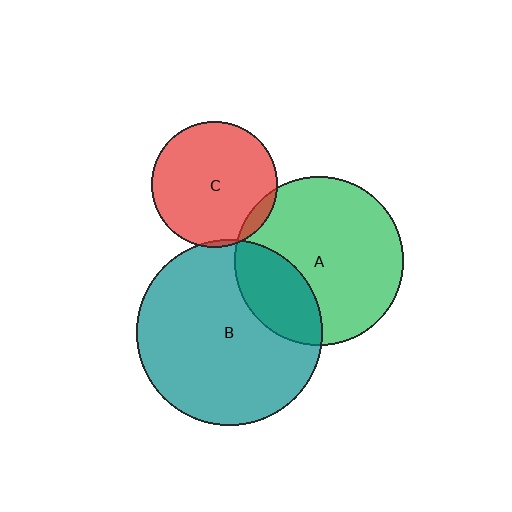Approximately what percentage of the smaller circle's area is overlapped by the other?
Approximately 25%.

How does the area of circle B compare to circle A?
Approximately 1.2 times.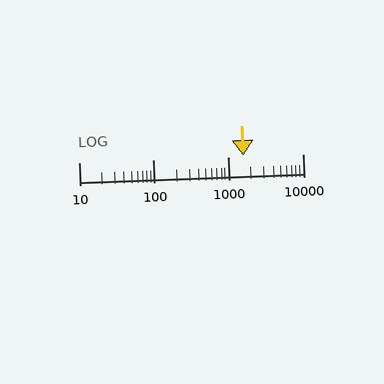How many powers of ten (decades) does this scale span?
The scale spans 3 decades, from 10 to 10000.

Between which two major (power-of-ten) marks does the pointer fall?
The pointer is between 1000 and 10000.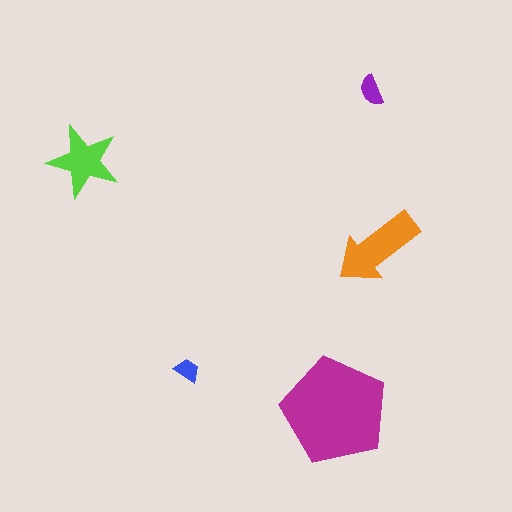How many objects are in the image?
There are 5 objects in the image.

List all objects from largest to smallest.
The magenta pentagon, the orange arrow, the lime star, the purple semicircle, the blue trapezoid.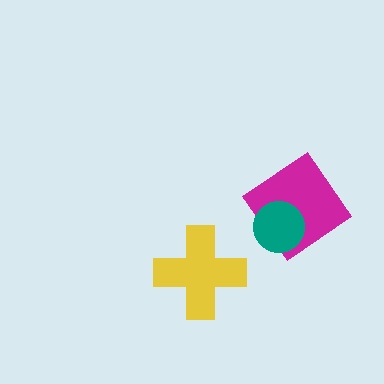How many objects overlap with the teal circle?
1 object overlaps with the teal circle.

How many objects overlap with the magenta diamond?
1 object overlaps with the magenta diamond.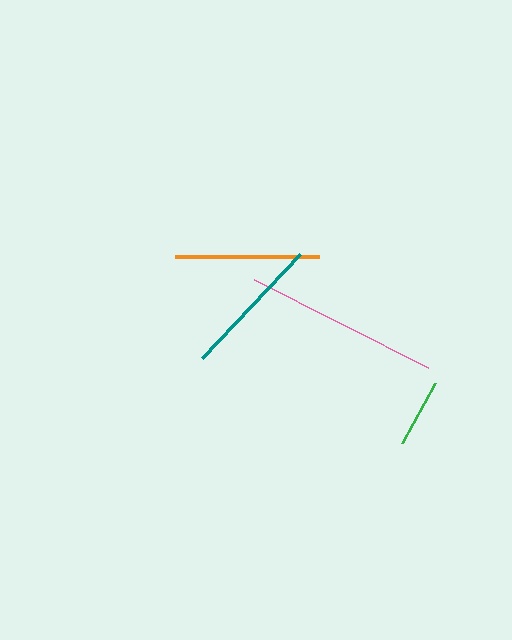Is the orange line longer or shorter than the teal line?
The orange line is longer than the teal line.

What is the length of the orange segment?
The orange segment is approximately 144 pixels long.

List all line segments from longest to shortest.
From longest to shortest: pink, orange, teal, green.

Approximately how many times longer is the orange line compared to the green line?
The orange line is approximately 2.1 times the length of the green line.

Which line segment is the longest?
The pink line is the longest at approximately 195 pixels.